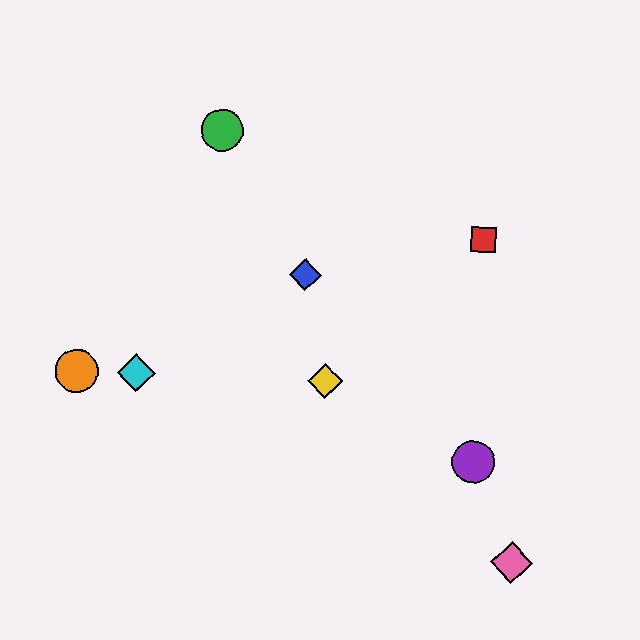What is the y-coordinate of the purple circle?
The purple circle is at y≈462.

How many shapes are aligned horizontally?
3 shapes (the yellow diamond, the orange circle, the cyan diamond) are aligned horizontally.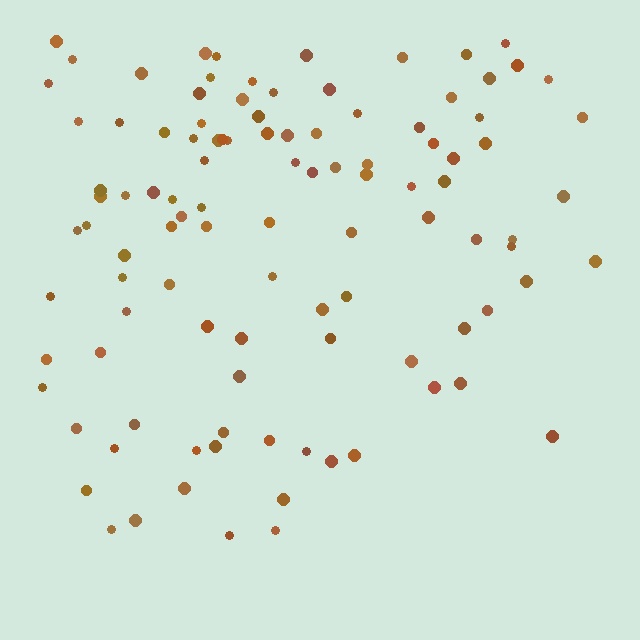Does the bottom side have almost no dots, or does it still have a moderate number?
Still a moderate number, just noticeably fewer than the top.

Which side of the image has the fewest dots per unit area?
The bottom.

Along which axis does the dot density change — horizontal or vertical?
Vertical.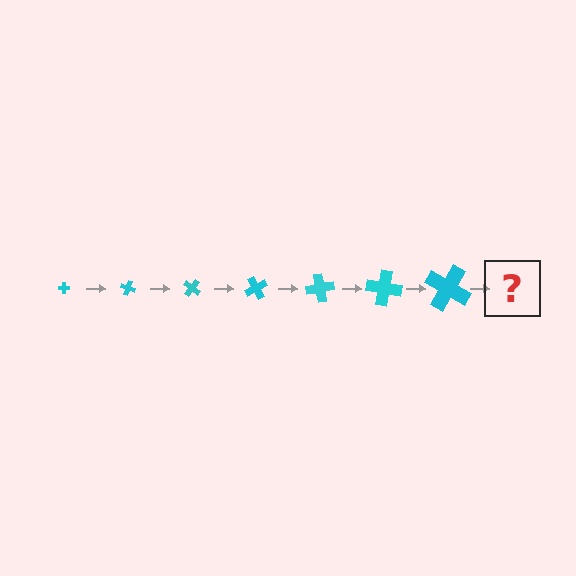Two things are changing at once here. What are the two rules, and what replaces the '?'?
The two rules are that the cross grows larger each step and it rotates 20 degrees each step. The '?' should be a cross, larger than the previous one and rotated 140 degrees from the start.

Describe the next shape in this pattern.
It should be a cross, larger than the previous one and rotated 140 degrees from the start.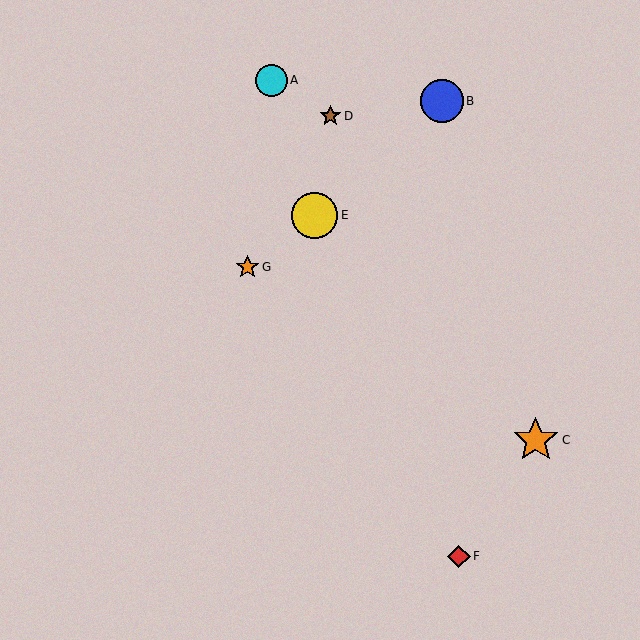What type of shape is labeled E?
Shape E is a yellow circle.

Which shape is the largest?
The yellow circle (labeled E) is the largest.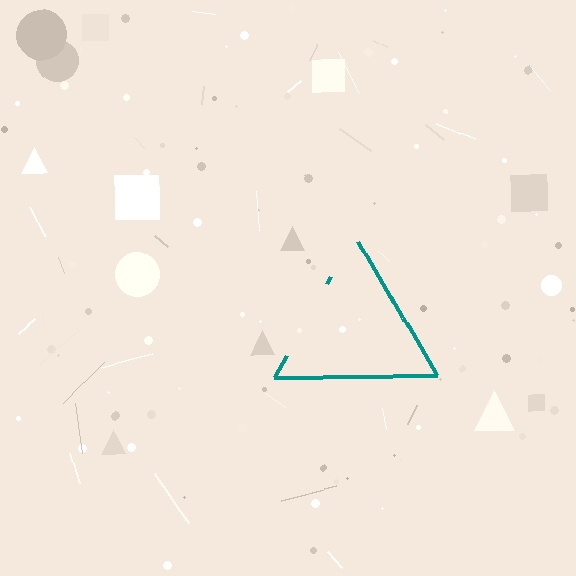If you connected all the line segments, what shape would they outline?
They would outline a triangle.